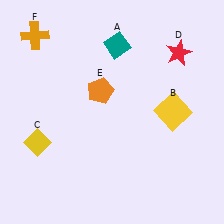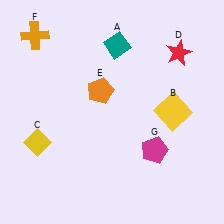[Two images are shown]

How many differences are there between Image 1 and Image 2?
There is 1 difference between the two images.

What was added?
A magenta pentagon (G) was added in Image 2.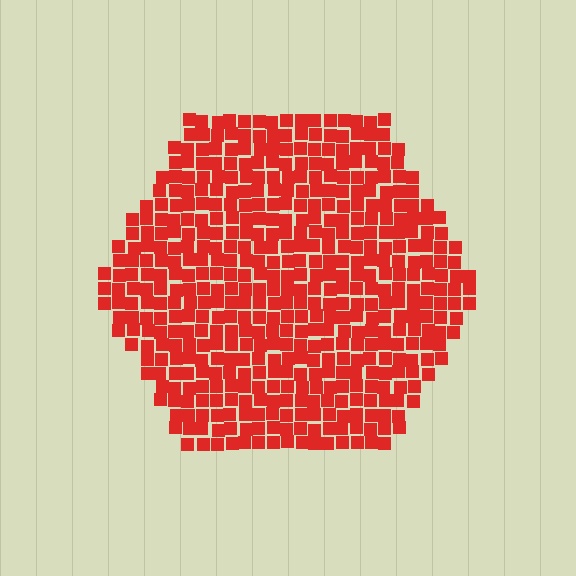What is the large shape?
The large shape is a hexagon.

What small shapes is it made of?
It is made of small squares.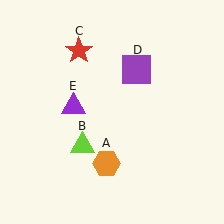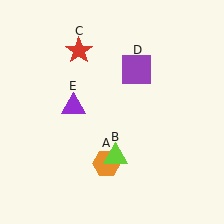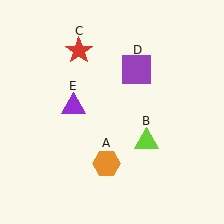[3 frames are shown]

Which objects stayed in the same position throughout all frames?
Orange hexagon (object A) and red star (object C) and purple square (object D) and purple triangle (object E) remained stationary.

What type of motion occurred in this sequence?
The lime triangle (object B) rotated counterclockwise around the center of the scene.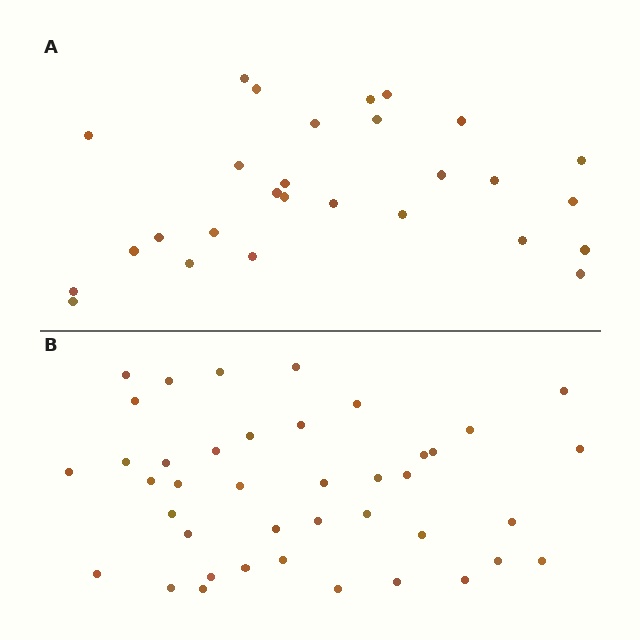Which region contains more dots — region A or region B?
Region B (the bottom region) has more dots.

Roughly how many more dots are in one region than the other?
Region B has approximately 15 more dots than region A.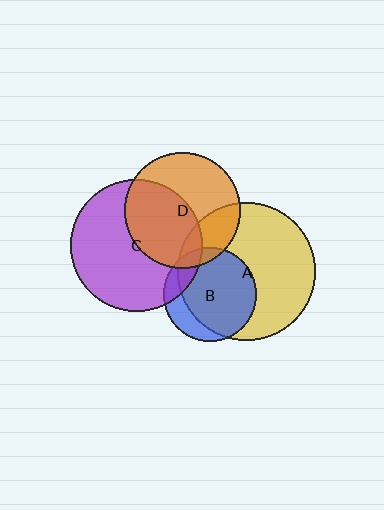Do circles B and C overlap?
Yes.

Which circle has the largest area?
Circle A (yellow).